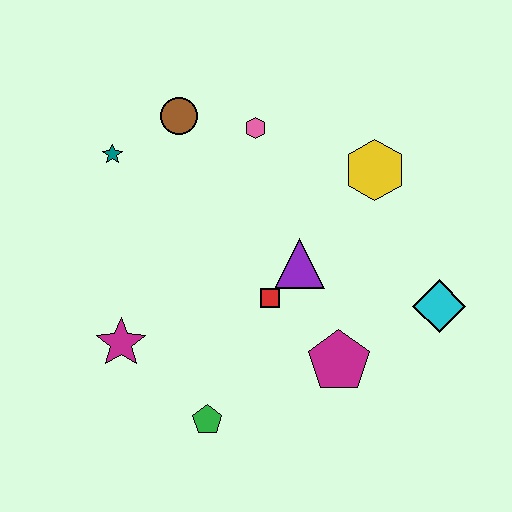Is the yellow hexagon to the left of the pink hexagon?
No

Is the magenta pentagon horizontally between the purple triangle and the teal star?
No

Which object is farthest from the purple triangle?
The teal star is farthest from the purple triangle.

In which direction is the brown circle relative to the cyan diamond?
The brown circle is to the left of the cyan diamond.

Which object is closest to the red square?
The purple triangle is closest to the red square.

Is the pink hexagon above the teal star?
Yes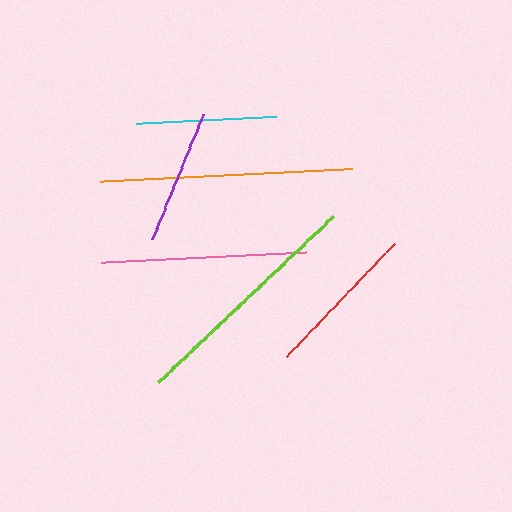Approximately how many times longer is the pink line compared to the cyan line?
The pink line is approximately 1.5 times the length of the cyan line.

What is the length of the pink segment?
The pink segment is approximately 204 pixels long.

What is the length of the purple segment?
The purple segment is approximately 135 pixels long.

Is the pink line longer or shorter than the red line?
The pink line is longer than the red line.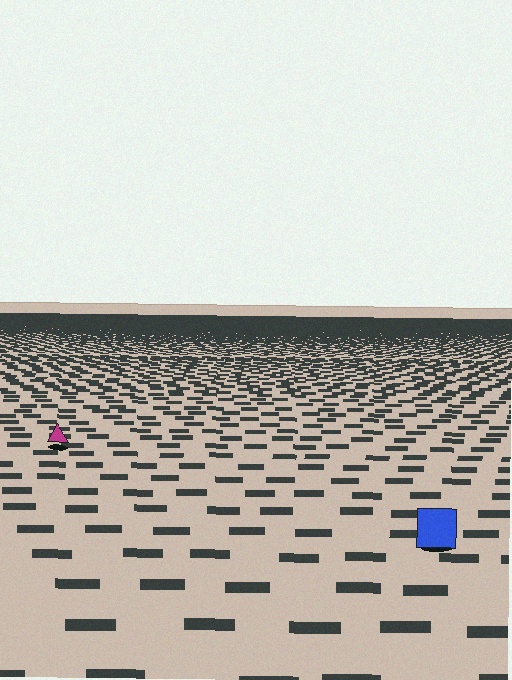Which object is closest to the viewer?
The blue square is closest. The texture marks near it are larger and more spread out.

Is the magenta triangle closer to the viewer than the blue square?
No. The blue square is closer — you can tell from the texture gradient: the ground texture is coarser near it.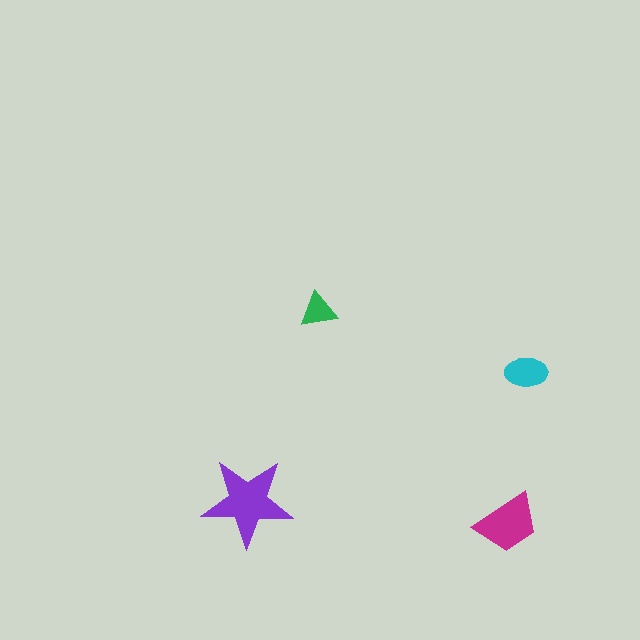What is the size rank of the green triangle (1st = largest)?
4th.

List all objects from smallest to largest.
The green triangle, the cyan ellipse, the magenta trapezoid, the purple star.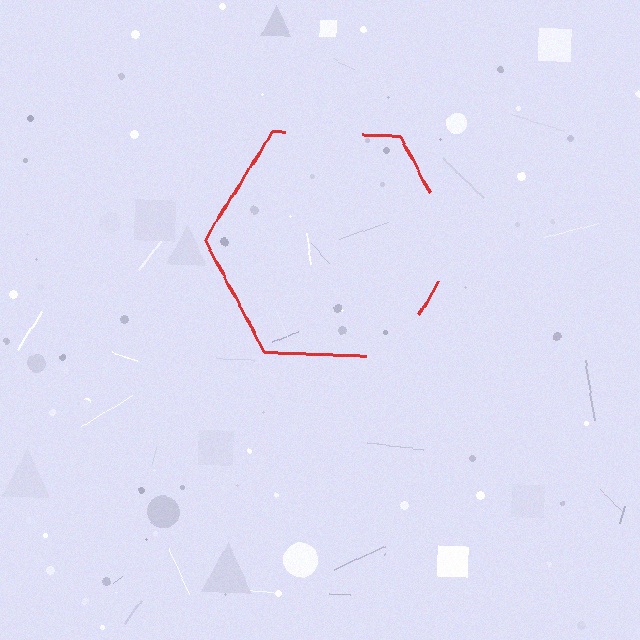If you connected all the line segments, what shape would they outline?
They would outline a hexagon.